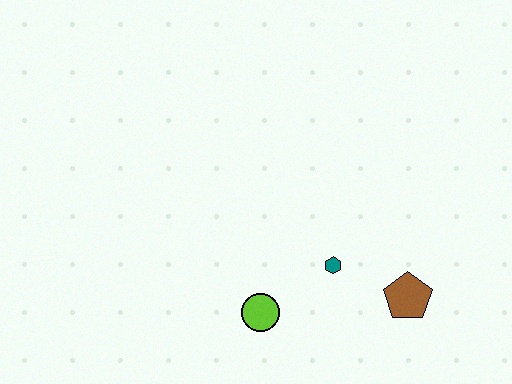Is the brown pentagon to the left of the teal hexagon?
No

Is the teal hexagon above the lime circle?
Yes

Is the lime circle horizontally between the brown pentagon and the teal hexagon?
No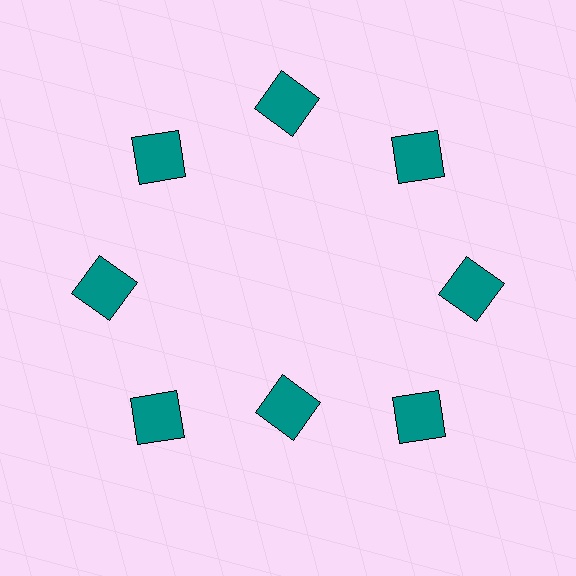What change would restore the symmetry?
The symmetry would be restored by moving it outward, back onto the ring so that all 8 squares sit at equal angles and equal distance from the center.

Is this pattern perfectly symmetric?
No. The 8 teal squares are arranged in a ring, but one element near the 6 o'clock position is pulled inward toward the center, breaking the 8-fold rotational symmetry.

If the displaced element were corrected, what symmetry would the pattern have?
It would have 8-fold rotational symmetry — the pattern would map onto itself every 45 degrees.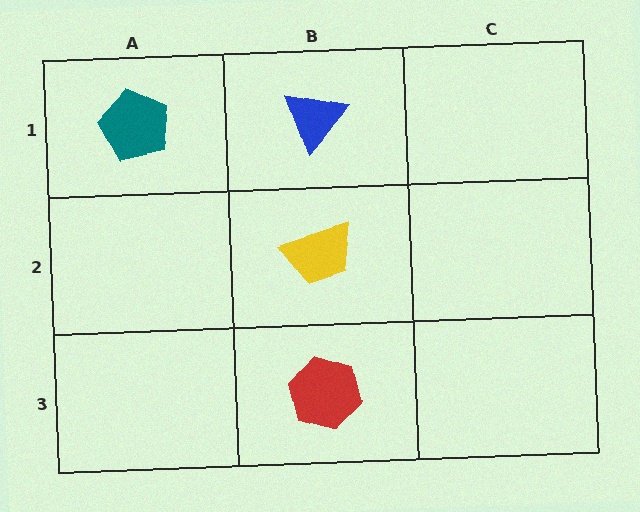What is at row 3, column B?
A red hexagon.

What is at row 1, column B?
A blue triangle.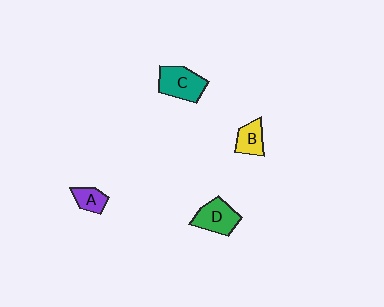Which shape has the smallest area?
Shape A (purple).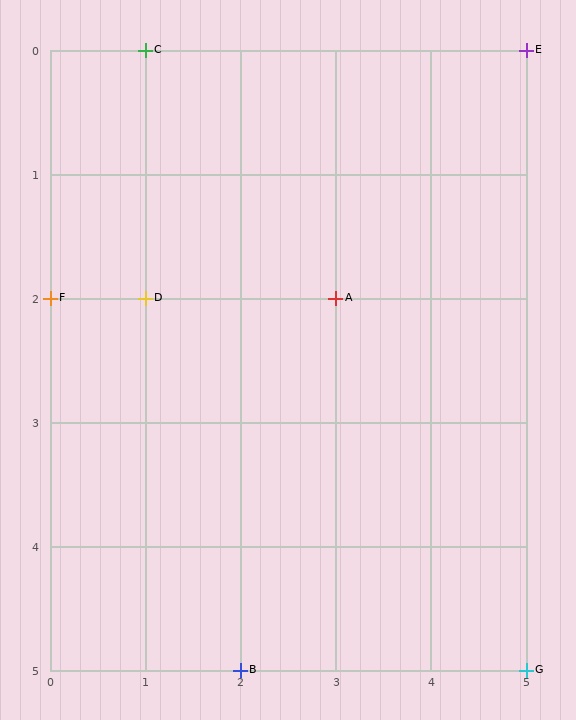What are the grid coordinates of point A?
Point A is at grid coordinates (3, 2).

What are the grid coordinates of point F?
Point F is at grid coordinates (0, 2).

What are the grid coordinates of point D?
Point D is at grid coordinates (1, 2).